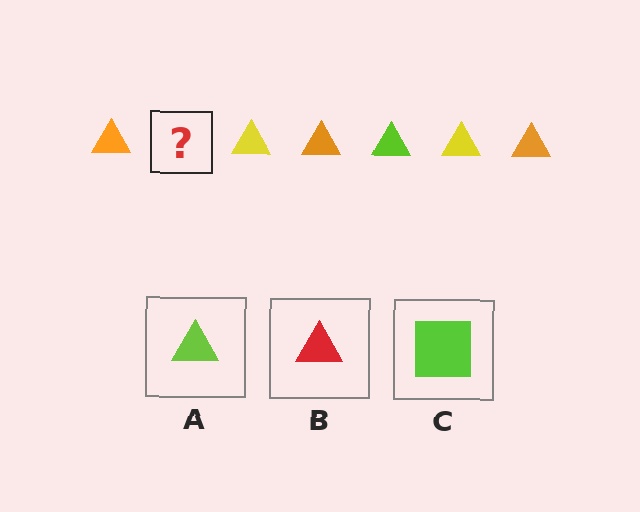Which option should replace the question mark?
Option A.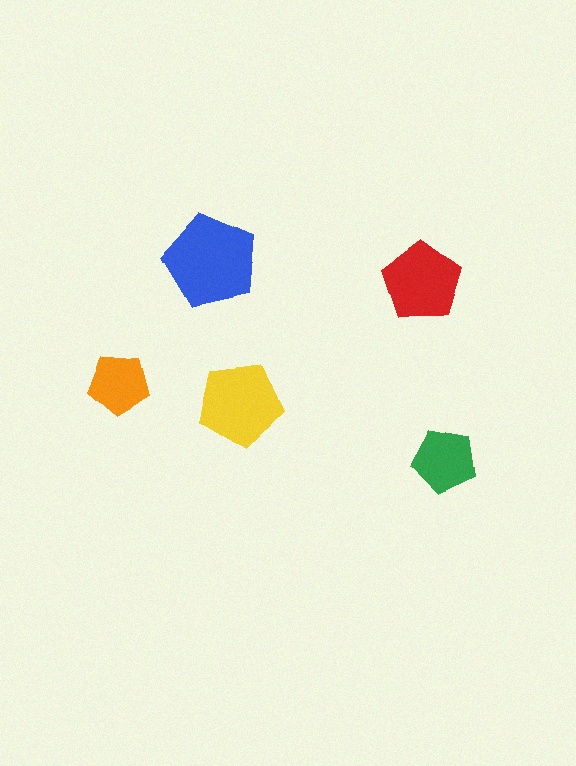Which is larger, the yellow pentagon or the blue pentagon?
The blue one.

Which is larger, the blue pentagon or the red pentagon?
The blue one.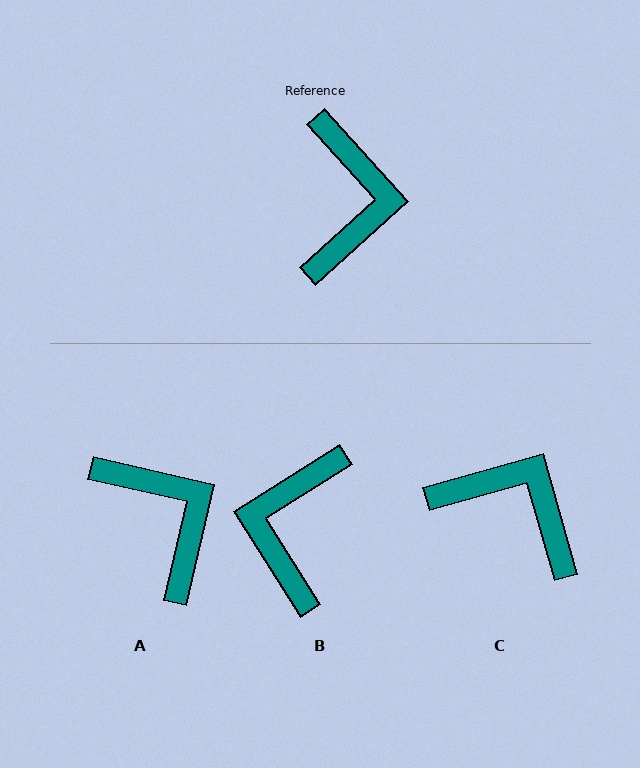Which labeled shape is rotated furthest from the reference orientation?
B, about 170 degrees away.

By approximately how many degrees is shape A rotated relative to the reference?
Approximately 35 degrees counter-clockwise.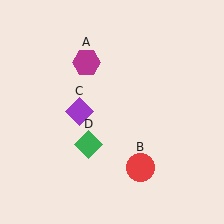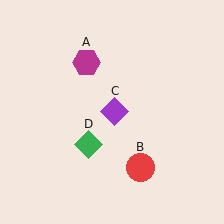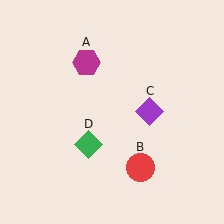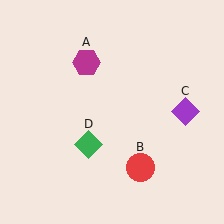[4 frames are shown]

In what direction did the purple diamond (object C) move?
The purple diamond (object C) moved right.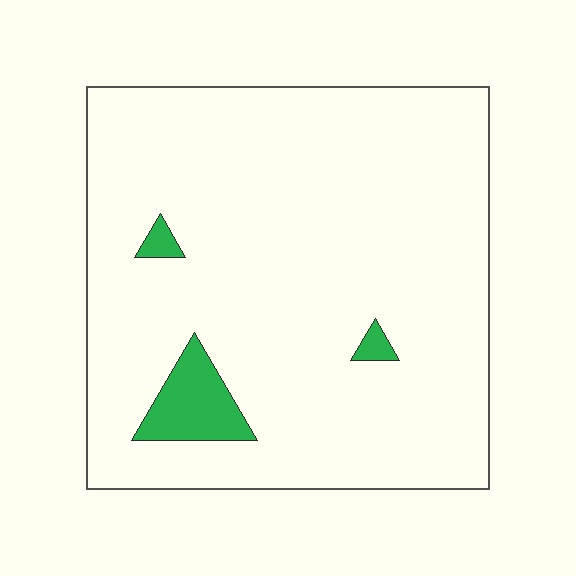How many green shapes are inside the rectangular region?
3.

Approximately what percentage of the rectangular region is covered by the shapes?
Approximately 5%.